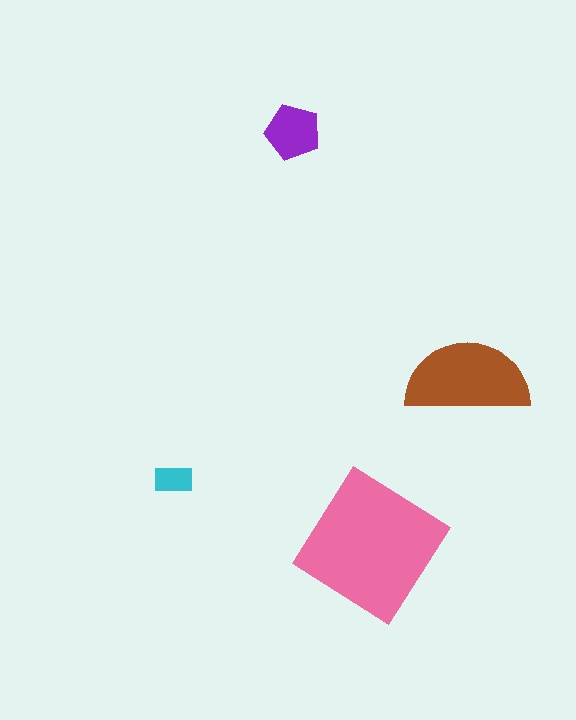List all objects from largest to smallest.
The pink diamond, the brown semicircle, the purple pentagon, the cyan rectangle.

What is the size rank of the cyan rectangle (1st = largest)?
4th.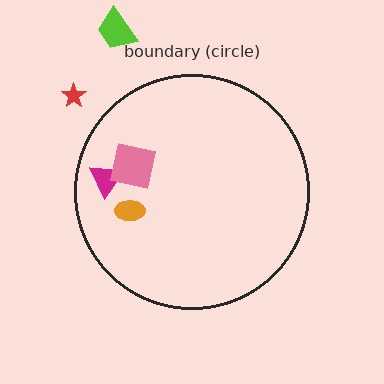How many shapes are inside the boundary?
3 inside, 2 outside.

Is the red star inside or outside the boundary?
Outside.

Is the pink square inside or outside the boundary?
Inside.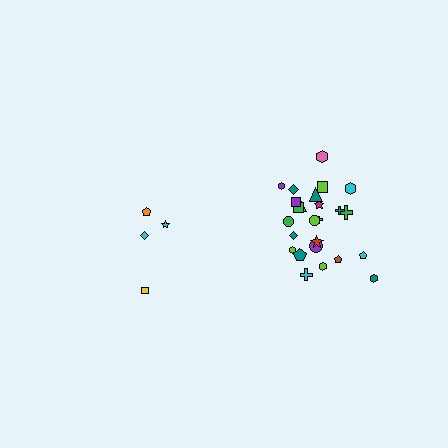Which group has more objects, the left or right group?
The right group.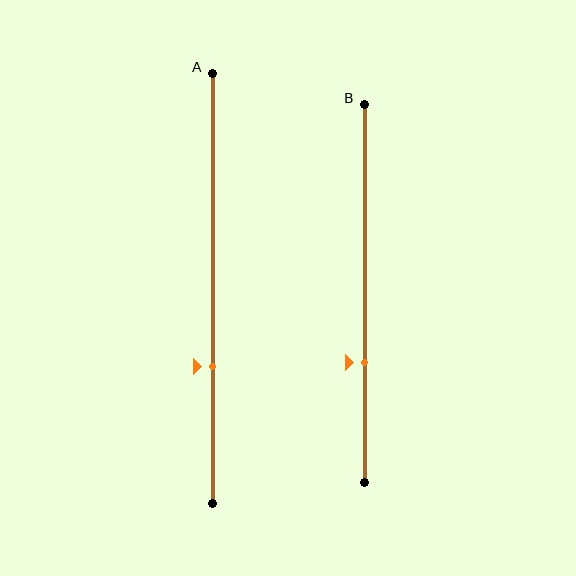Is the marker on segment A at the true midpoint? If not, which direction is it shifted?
No, the marker on segment A is shifted downward by about 18% of the segment length.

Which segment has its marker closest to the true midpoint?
Segment B has its marker closest to the true midpoint.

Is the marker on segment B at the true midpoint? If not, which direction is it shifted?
No, the marker on segment B is shifted downward by about 18% of the segment length.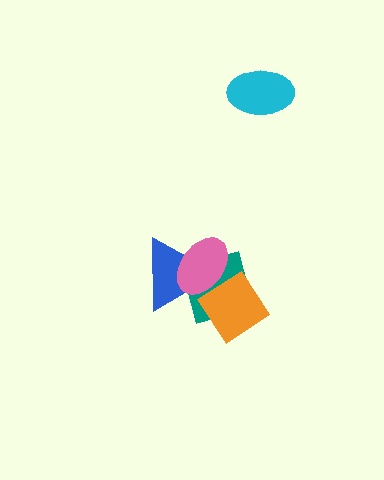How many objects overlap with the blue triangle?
2 objects overlap with the blue triangle.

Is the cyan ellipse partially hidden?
No, no other shape covers it.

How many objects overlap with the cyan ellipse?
0 objects overlap with the cyan ellipse.